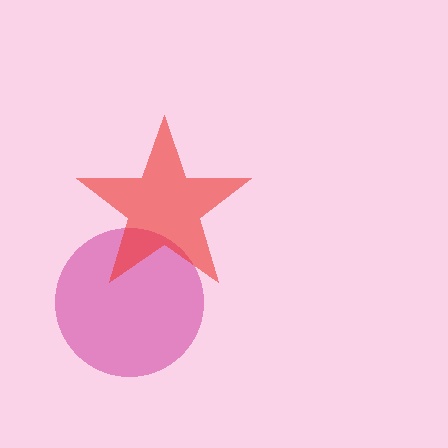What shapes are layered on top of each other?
The layered shapes are: a magenta circle, a red star.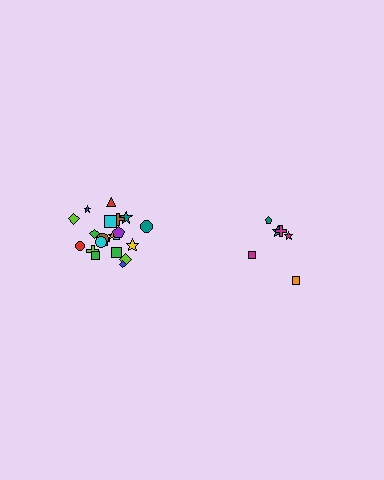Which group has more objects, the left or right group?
The left group.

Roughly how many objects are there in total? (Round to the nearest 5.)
Roughly 30 objects in total.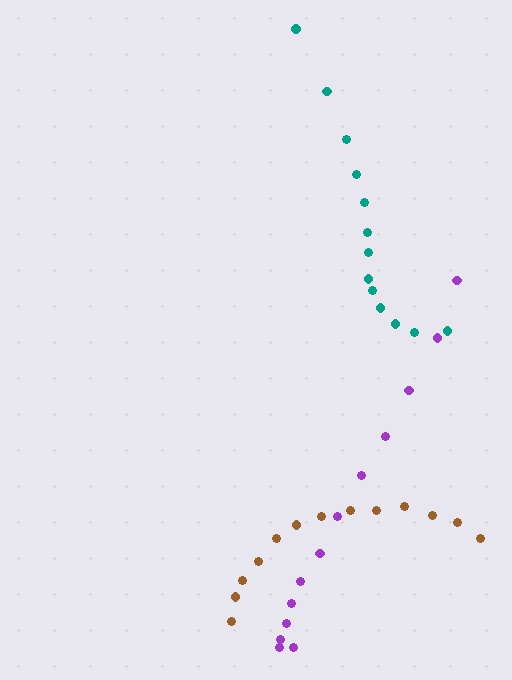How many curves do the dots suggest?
There are 3 distinct paths.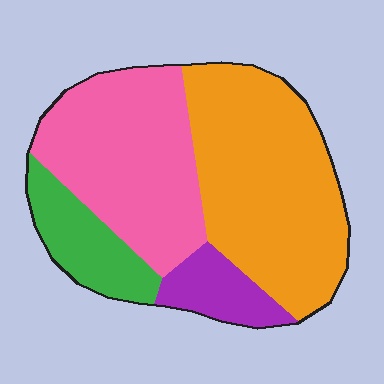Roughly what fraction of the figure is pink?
Pink covers about 35% of the figure.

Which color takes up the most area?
Orange, at roughly 45%.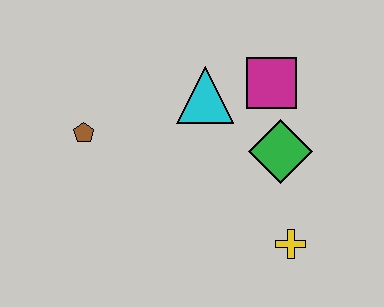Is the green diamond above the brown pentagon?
No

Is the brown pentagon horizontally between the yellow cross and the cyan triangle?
No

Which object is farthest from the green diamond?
The brown pentagon is farthest from the green diamond.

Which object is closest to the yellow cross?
The green diamond is closest to the yellow cross.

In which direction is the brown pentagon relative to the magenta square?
The brown pentagon is to the left of the magenta square.